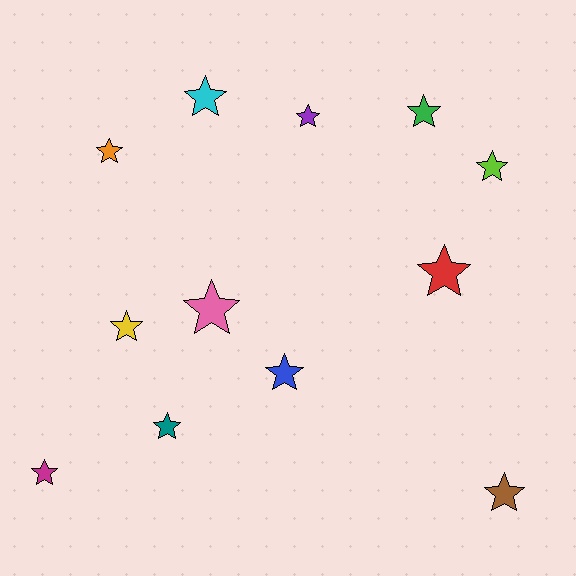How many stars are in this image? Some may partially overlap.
There are 12 stars.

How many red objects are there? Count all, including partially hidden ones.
There is 1 red object.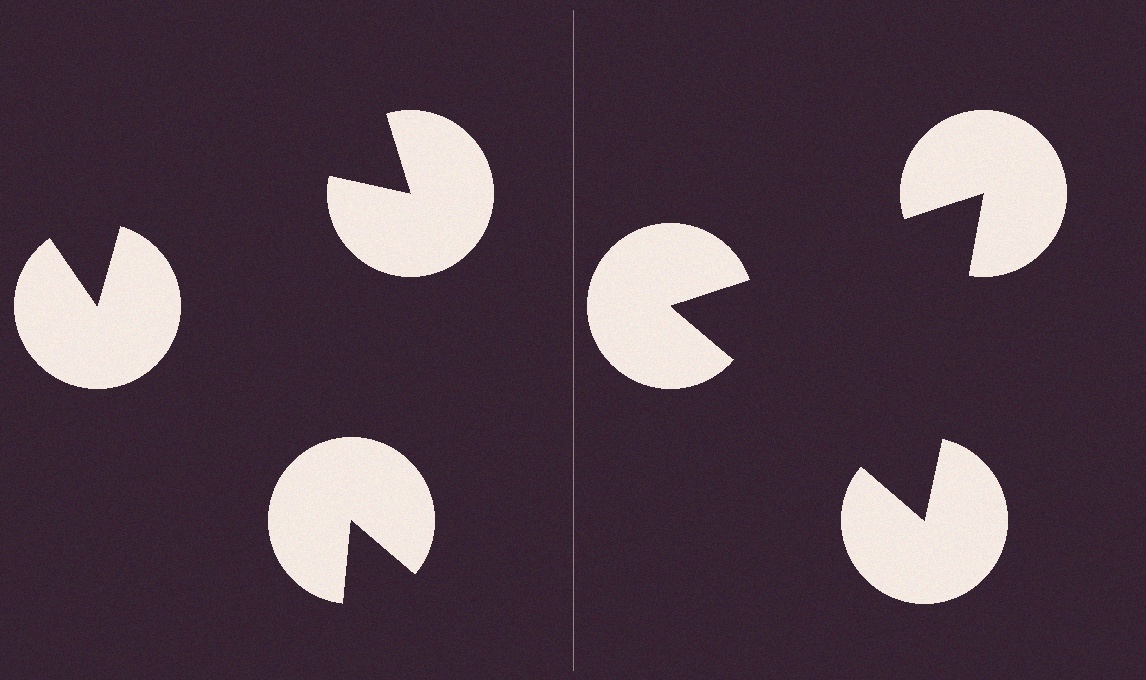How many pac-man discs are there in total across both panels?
6 — 3 on each side.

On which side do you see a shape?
An illusory triangle appears on the right side. On the left side the wedge cuts are rotated, so no coherent shape forms.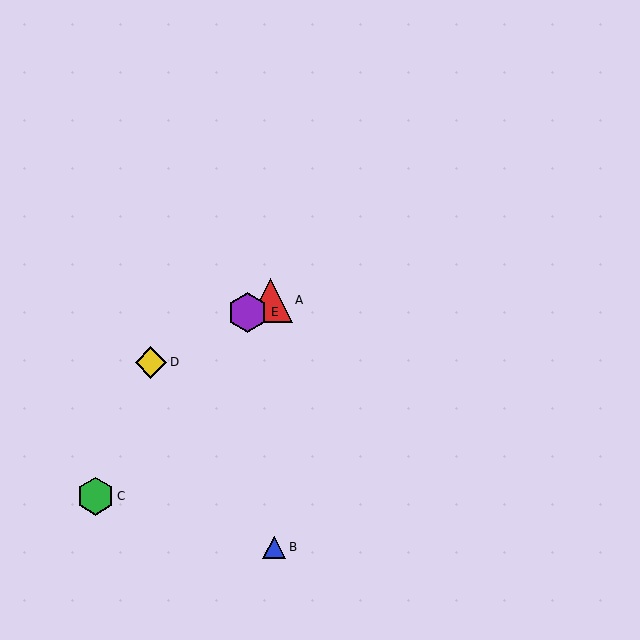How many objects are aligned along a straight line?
3 objects (A, D, E) are aligned along a straight line.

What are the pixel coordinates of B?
Object B is at (274, 547).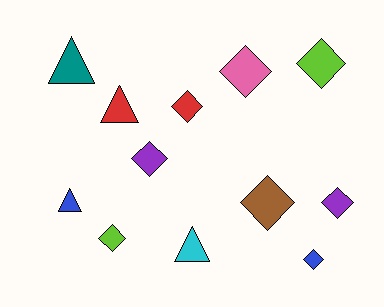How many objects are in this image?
There are 12 objects.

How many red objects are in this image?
There are 2 red objects.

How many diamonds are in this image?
There are 8 diamonds.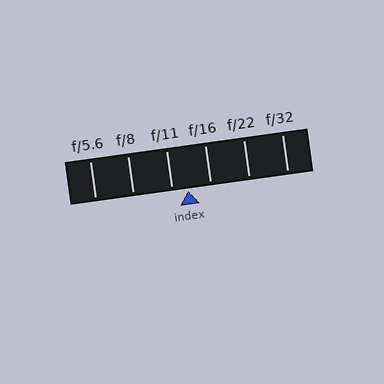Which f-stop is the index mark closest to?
The index mark is closest to f/11.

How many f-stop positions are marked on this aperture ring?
There are 6 f-stop positions marked.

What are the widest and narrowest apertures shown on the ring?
The widest aperture shown is f/5.6 and the narrowest is f/32.